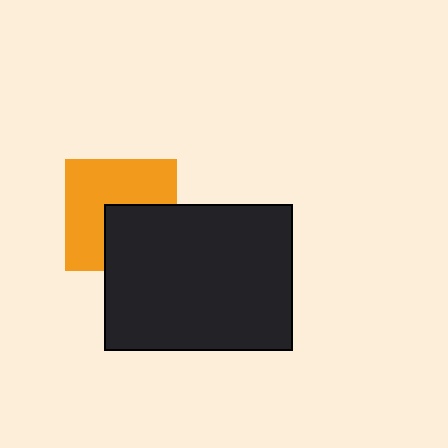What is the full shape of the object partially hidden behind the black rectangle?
The partially hidden object is an orange square.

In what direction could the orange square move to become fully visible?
The orange square could move toward the upper-left. That would shift it out from behind the black rectangle entirely.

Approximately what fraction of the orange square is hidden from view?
Roughly 40% of the orange square is hidden behind the black rectangle.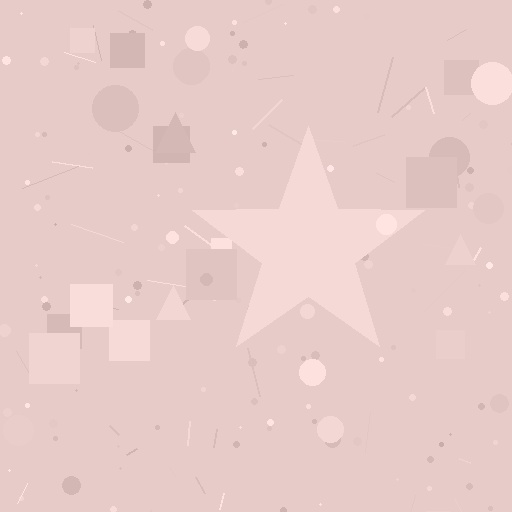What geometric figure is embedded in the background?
A star is embedded in the background.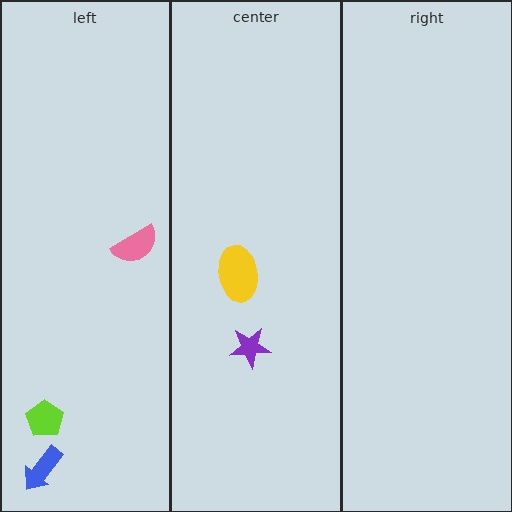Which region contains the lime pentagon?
The left region.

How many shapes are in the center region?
2.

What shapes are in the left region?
The pink semicircle, the blue arrow, the lime pentagon.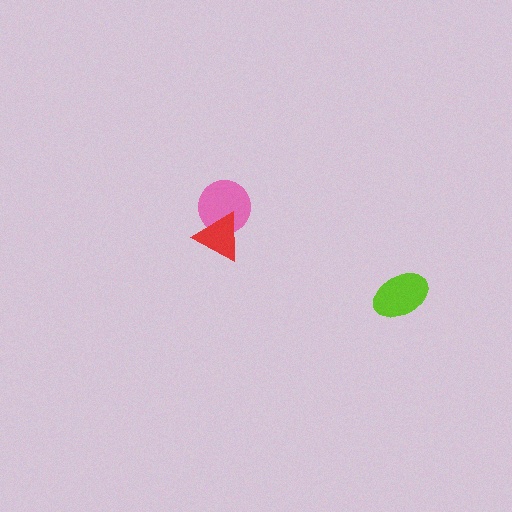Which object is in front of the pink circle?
The red triangle is in front of the pink circle.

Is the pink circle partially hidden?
Yes, it is partially covered by another shape.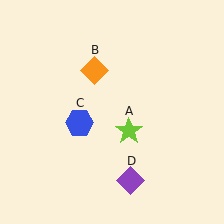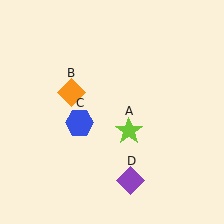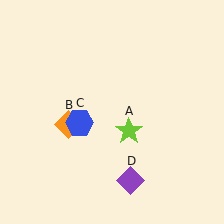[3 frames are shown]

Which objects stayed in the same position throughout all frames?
Lime star (object A) and blue hexagon (object C) and purple diamond (object D) remained stationary.